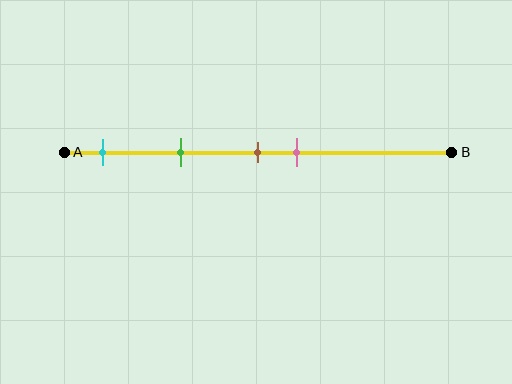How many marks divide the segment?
There are 4 marks dividing the segment.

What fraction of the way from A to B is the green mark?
The green mark is approximately 30% (0.3) of the way from A to B.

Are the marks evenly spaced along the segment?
No, the marks are not evenly spaced.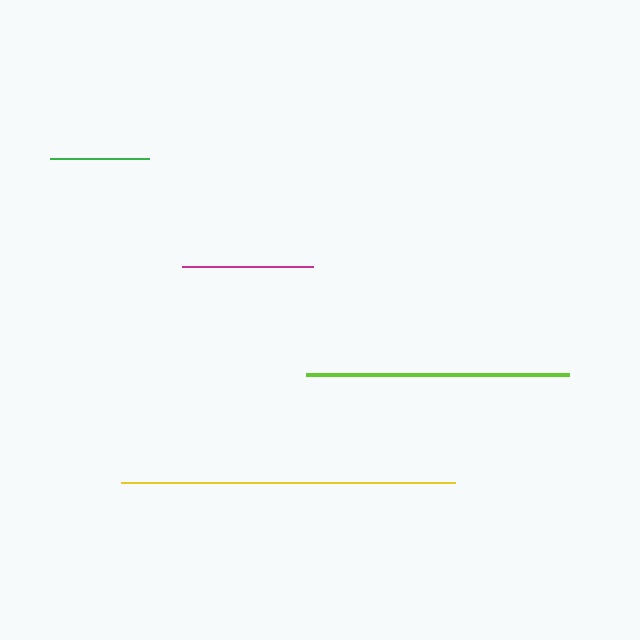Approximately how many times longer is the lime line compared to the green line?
The lime line is approximately 2.7 times the length of the green line.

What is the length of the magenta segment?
The magenta segment is approximately 131 pixels long.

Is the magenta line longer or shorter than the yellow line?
The yellow line is longer than the magenta line.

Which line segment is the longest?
The yellow line is the longest at approximately 334 pixels.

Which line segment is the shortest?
The green line is the shortest at approximately 99 pixels.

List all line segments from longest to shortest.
From longest to shortest: yellow, lime, magenta, green.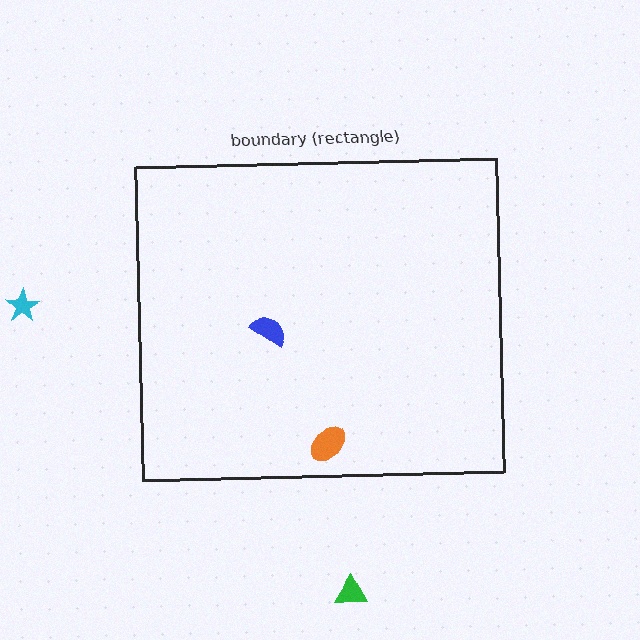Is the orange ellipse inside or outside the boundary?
Inside.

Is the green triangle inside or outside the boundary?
Outside.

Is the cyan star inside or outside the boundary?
Outside.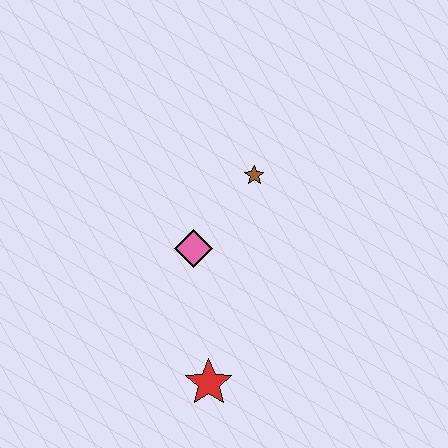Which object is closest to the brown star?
The pink diamond is closest to the brown star.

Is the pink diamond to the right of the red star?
No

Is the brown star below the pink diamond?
No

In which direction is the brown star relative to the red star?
The brown star is above the red star.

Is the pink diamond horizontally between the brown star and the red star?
No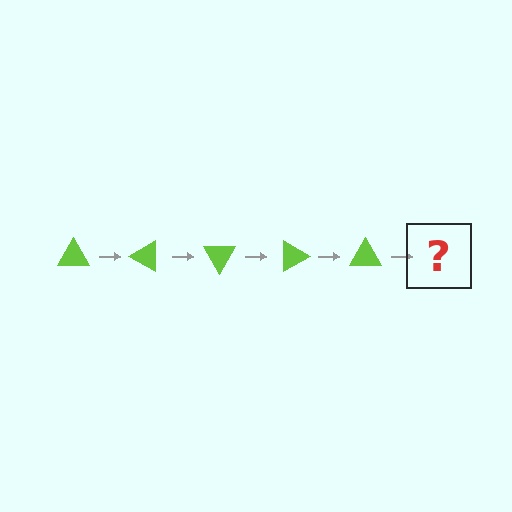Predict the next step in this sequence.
The next step is a lime triangle rotated 150 degrees.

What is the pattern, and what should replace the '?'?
The pattern is that the triangle rotates 30 degrees each step. The '?' should be a lime triangle rotated 150 degrees.